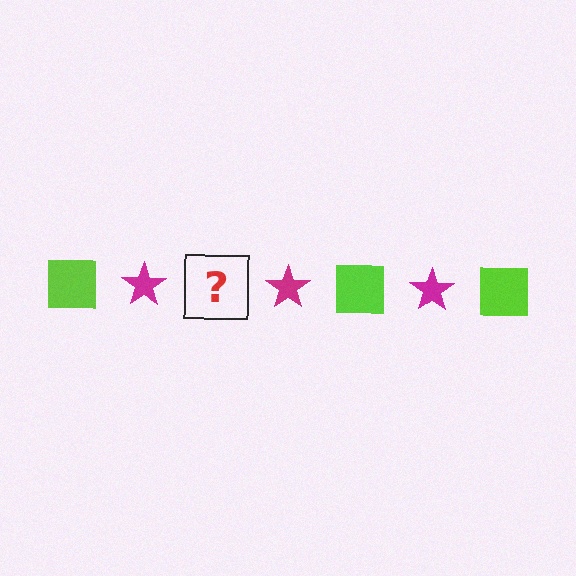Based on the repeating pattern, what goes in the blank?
The blank should be a lime square.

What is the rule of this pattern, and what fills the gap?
The rule is that the pattern alternates between lime square and magenta star. The gap should be filled with a lime square.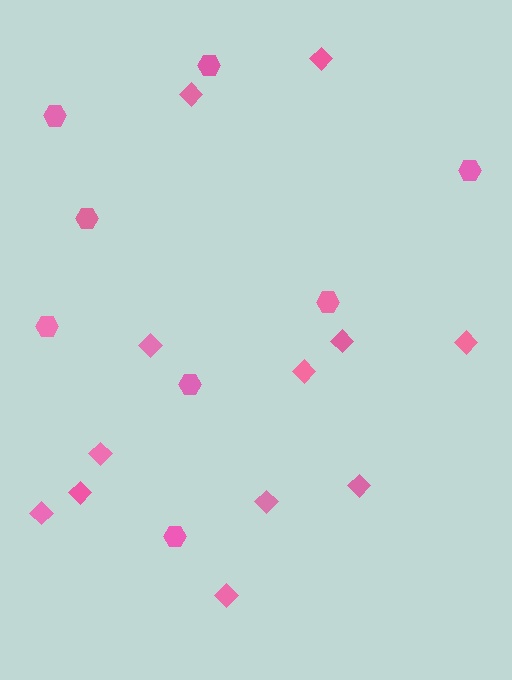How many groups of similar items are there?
There are 2 groups: one group of hexagons (8) and one group of diamonds (12).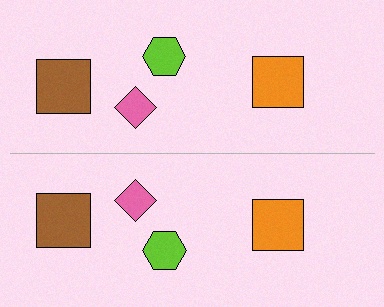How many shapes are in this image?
There are 8 shapes in this image.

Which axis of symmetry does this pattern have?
The pattern has a horizontal axis of symmetry running through the center of the image.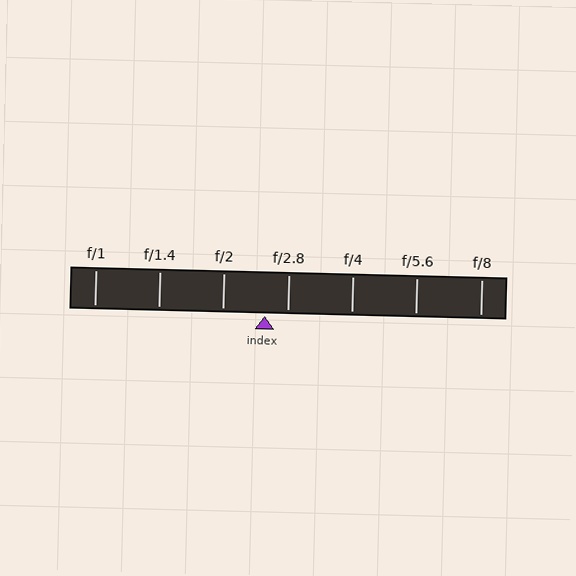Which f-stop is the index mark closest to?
The index mark is closest to f/2.8.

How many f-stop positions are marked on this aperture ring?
There are 7 f-stop positions marked.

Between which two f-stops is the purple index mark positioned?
The index mark is between f/2 and f/2.8.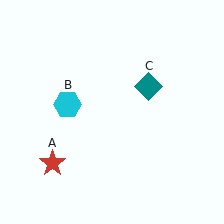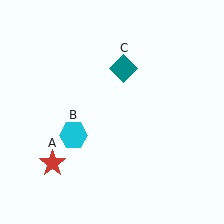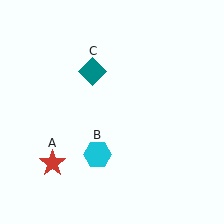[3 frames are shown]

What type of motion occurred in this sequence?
The cyan hexagon (object B), teal diamond (object C) rotated counterclockwise around the center of the scene.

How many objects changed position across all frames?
2 objects changed position: cyan hexagon (object B), teal diamond (object C).